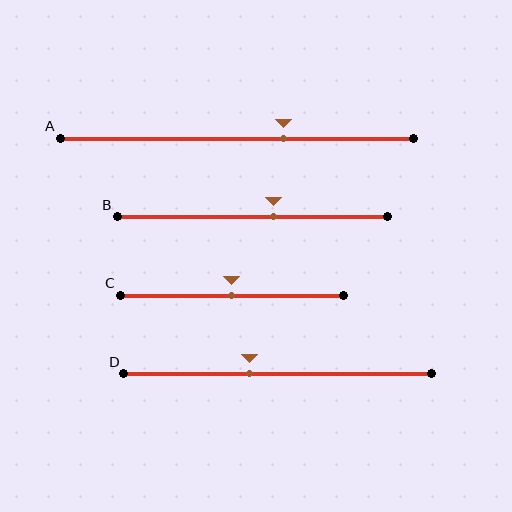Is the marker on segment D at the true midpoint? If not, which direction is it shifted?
No, the marker on segment D is shifted to the left by about 9% of the segment length.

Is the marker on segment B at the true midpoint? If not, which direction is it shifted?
No, the marker on segment B is shifted to the right by about 8% of the segment length.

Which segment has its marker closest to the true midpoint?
Segment C has its marker closest to the true midpoint.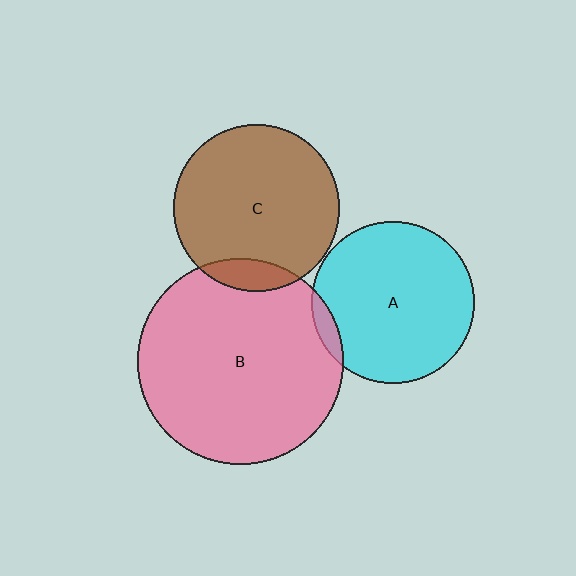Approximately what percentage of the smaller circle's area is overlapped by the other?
Approximately 5%.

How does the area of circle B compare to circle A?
Approximately 1.6 times.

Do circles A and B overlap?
Yes.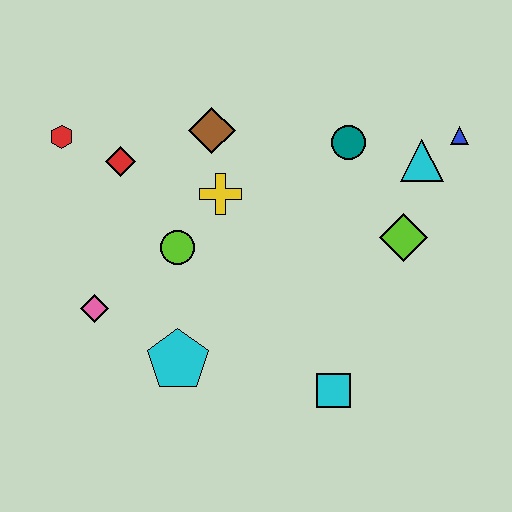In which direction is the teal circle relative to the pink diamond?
The teal circle is to the right of the pink diamond.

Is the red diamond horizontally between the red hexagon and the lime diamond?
Yes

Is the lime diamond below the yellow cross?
Yes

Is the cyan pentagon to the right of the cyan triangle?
No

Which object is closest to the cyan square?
The cyan pentagon is closest to the cyan square.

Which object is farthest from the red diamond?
The blue triangle is farthest from the red diamond.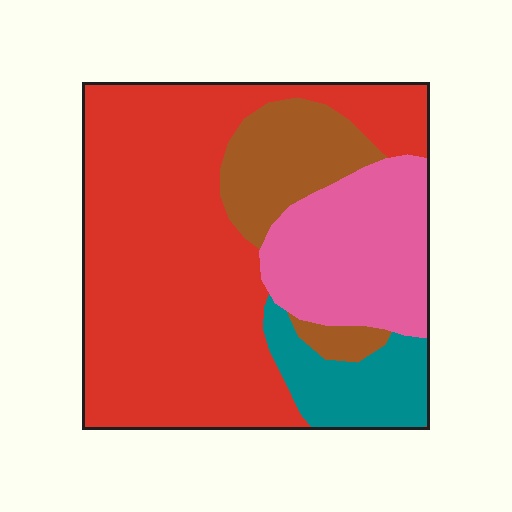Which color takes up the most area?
Red, at roughly 55%.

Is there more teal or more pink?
Pink.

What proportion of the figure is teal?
Teal takes up less than a sixth of the figure.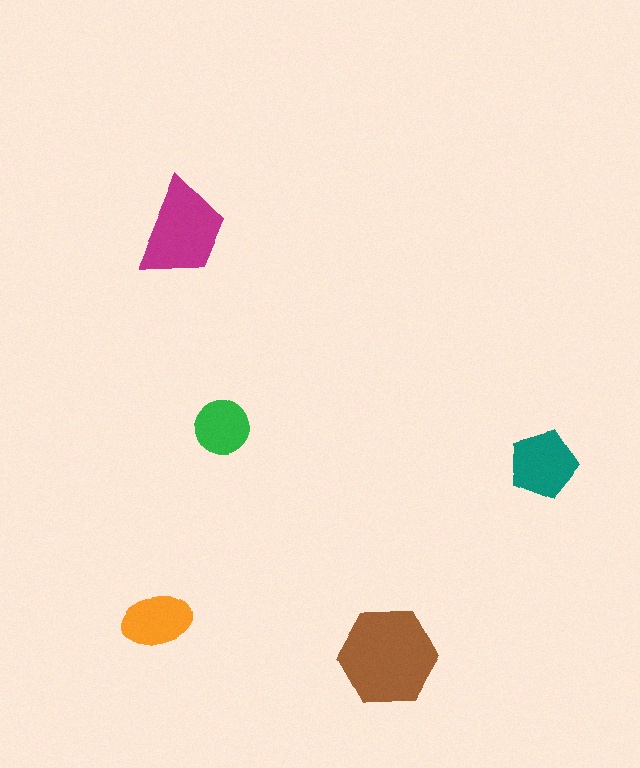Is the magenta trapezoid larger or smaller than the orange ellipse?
Larger.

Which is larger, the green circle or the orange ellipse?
The orange ellipse.